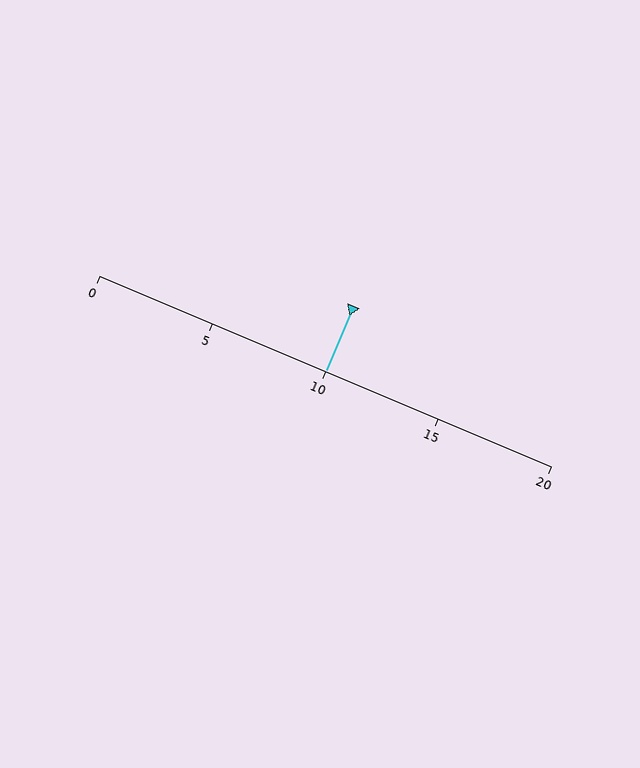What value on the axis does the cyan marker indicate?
The marker indicates approximately 10.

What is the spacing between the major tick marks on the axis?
The major ticks are spaced 5 apart.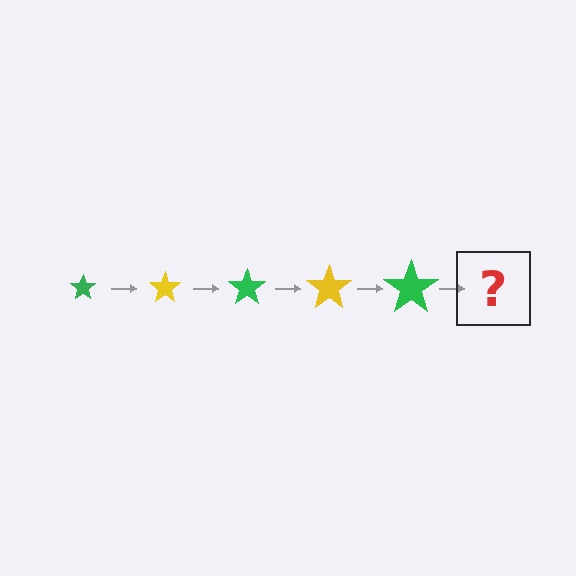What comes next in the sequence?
The next element should be a yellow star, larger than the previous one.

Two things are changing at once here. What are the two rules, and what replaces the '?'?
The two rules are that the star grows larger each step and the color cycles through green and yellow. The '?' should be a yellow star, larger than the previous one.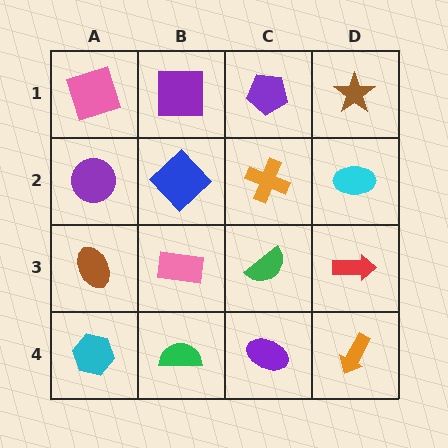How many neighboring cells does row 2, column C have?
4.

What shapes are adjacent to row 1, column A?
A purple circle (row 2, column A), a purple square (row 1, column B).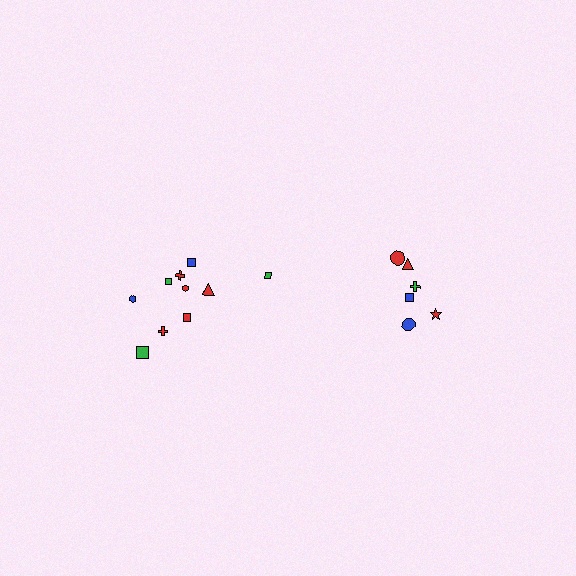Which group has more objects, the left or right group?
The left group.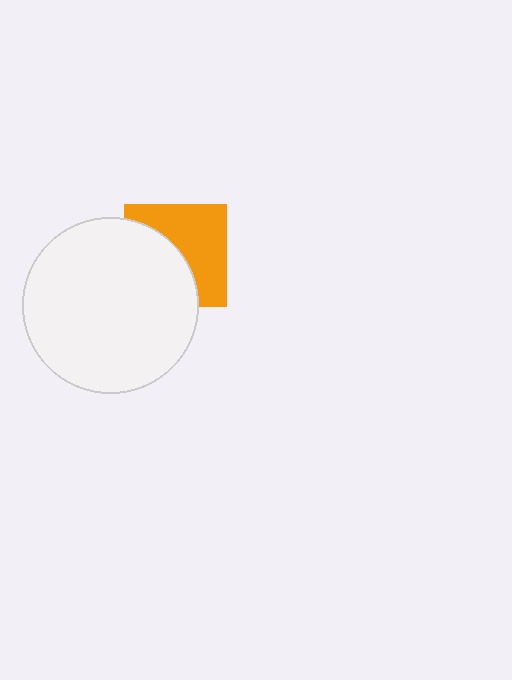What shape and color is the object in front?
The object in front is a white circle.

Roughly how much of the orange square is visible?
About half of it is visible (roughly 52%).